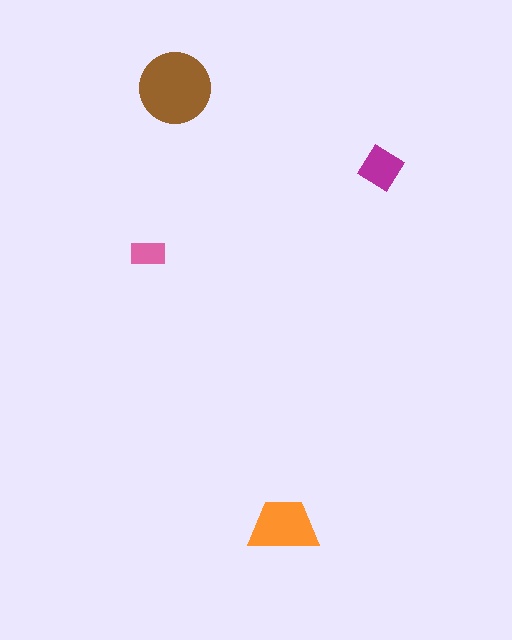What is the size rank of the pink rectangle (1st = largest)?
4th.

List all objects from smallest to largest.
The pink rectangle, the magenta diamond, the orange trapezoid, the brown circle.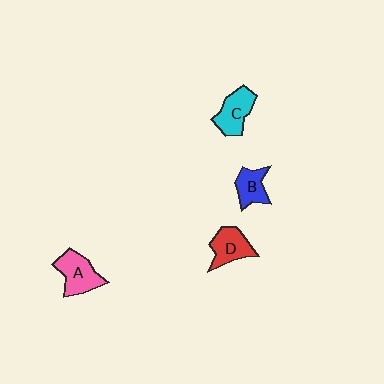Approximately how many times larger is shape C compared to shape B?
Approximately 1.3 times.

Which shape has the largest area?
Shape A (pink).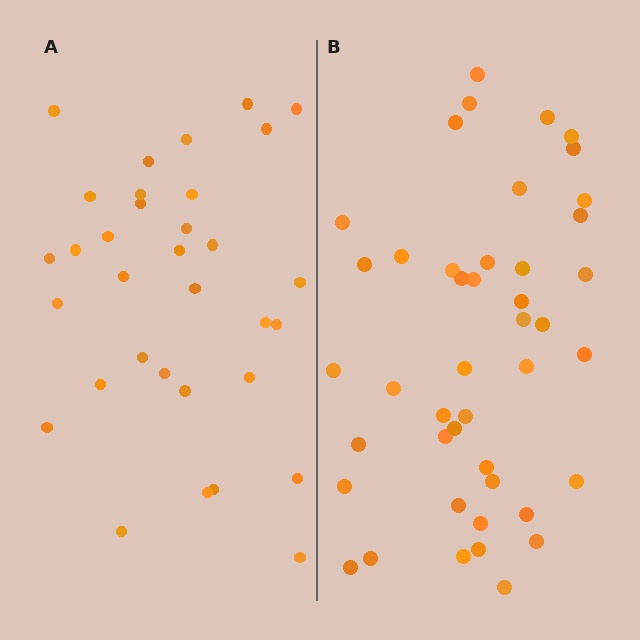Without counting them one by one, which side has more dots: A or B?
Region B (the right region) has more dots.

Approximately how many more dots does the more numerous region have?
Region B has roughly 12 or so more dots than region A.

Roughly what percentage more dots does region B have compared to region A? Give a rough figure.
About 35% more.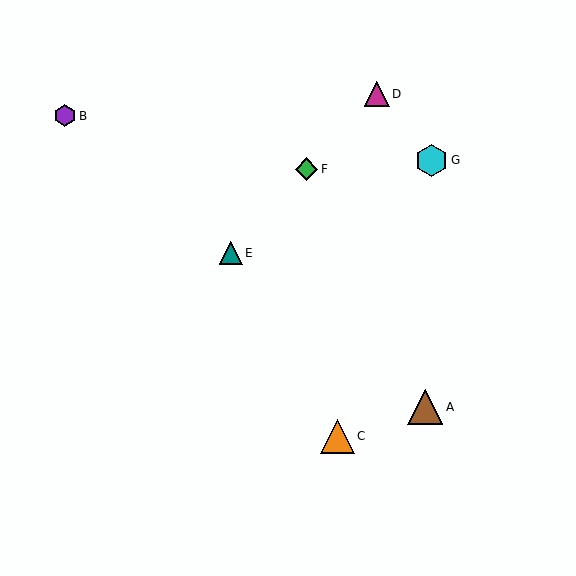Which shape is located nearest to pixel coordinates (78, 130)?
The purple hexagon (labeled B) at (65, 116) is nearest to that location.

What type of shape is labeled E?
Shape E is a teal triangle.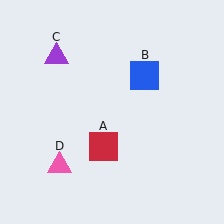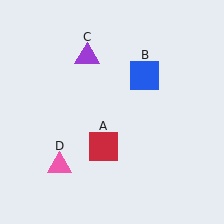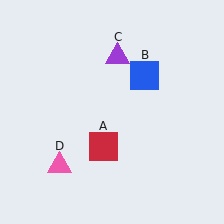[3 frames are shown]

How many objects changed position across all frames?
1 object changed position: purple triangle (object C).